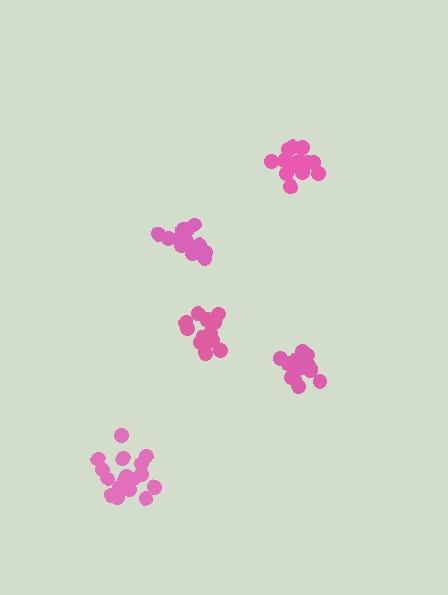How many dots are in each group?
Group 1: 13 dots, Group 2: 13 dots, Group 3: 19 dots, Group 4: 14 dots, Group 5: 14 dots (73 total).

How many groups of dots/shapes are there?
There are 5 groups.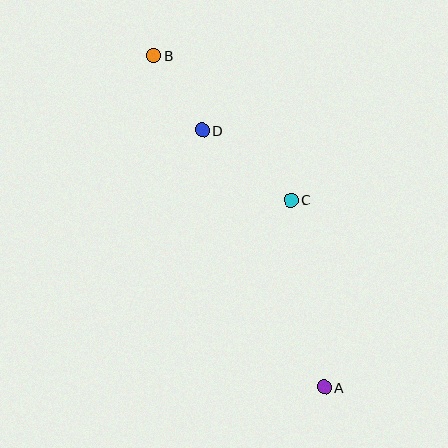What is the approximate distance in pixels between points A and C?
The distance between A and C is approximately 191 pixels.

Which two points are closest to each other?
Points B and D are closest to each other.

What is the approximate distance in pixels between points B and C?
The distance between B and C is approximately 199 pixels.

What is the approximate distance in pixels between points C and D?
The distance between C and D is approximately 112 pixels.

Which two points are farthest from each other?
Points A and B are farthest from each other.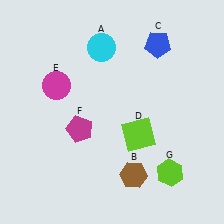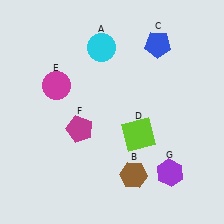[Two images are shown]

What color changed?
The hexagon (G) changed from lime in Image 1 to purple in Image 2.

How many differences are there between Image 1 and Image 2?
There is 1 difference between the two images.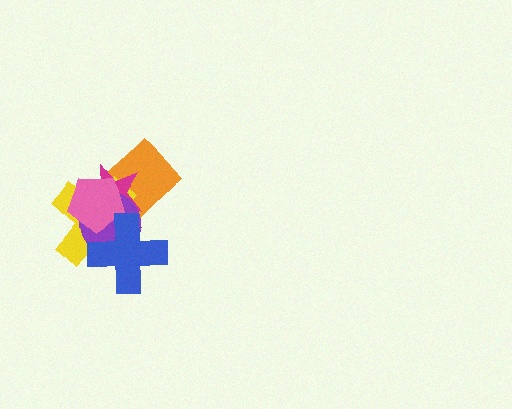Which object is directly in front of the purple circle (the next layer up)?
The pink pentagon is directly in front of the purple circle.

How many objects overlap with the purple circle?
5 objects overlap with the purple circle.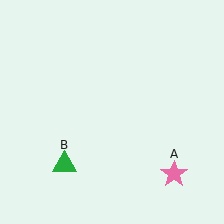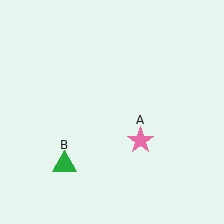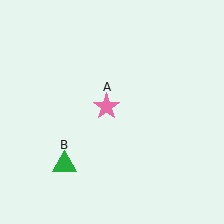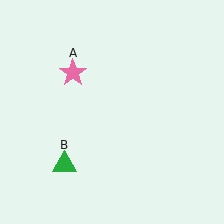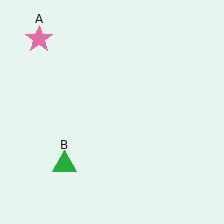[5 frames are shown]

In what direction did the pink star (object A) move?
The pink star (object A) moved up and to the left.